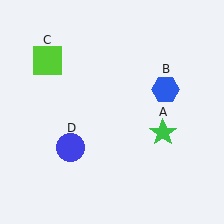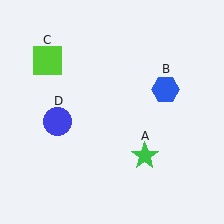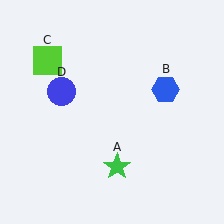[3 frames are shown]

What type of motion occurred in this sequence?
The green star (object A), blue circle (object D) rotated clockwise around the center of the scene.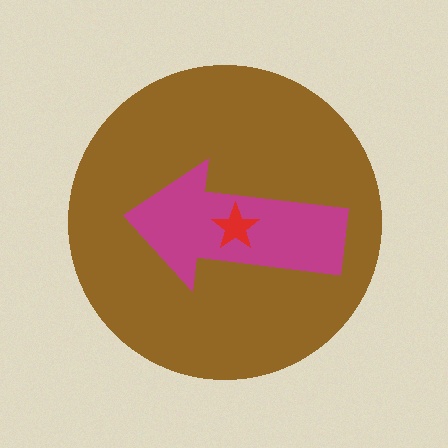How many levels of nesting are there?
3.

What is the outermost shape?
The brown circle.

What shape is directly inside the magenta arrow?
The red star.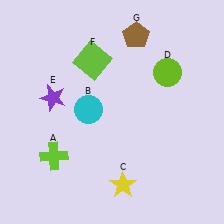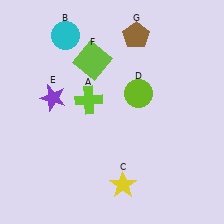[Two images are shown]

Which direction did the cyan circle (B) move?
The cyan circle (B) moved up.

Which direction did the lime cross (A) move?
The lime cross (A) moved up.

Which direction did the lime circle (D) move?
The lime circle (D) moved left.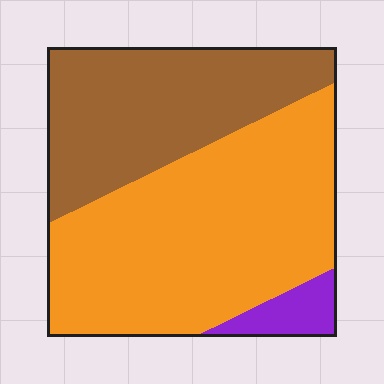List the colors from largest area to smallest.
From largest to smallest: orange, brown, purple.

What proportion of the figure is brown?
Brown covers about 35% of the figure.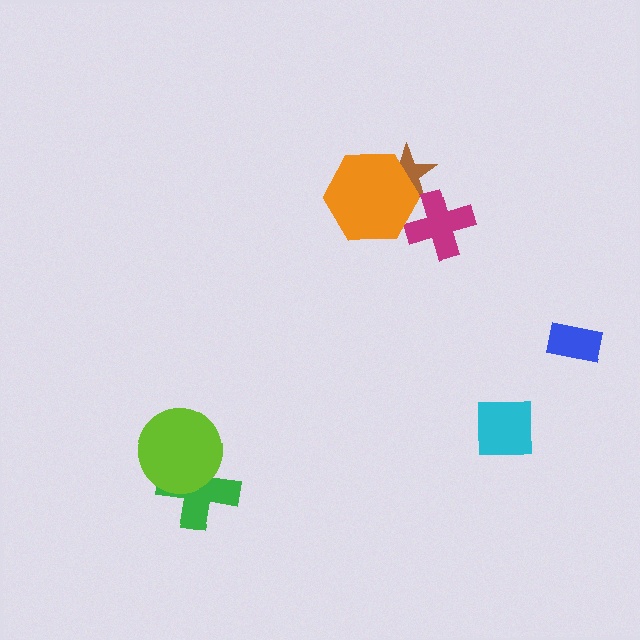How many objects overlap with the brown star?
2 objects overlap with the brown star.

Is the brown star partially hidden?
Yes, it is partially covered by another shape.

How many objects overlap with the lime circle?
1 object overlaps with the lime circle.